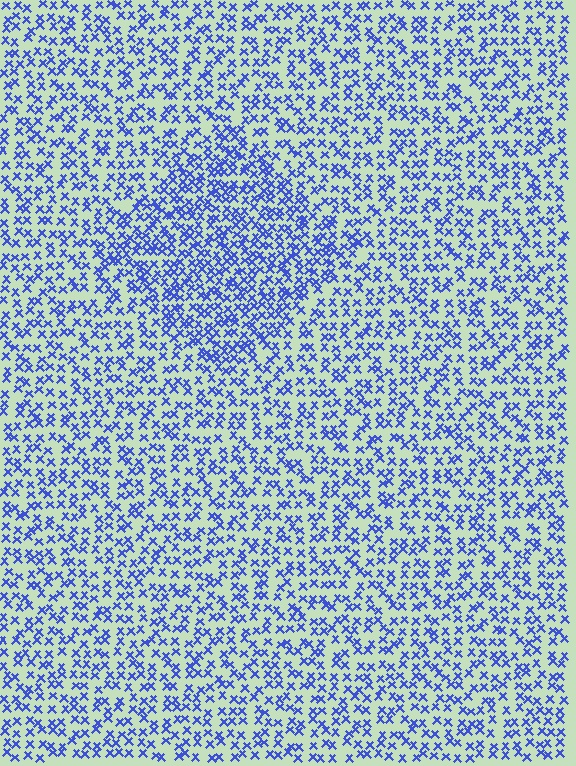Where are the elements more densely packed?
The elements are more densely packed inside the diamond boundary.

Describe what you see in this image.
The image contains small blue elements arranged at two different densities. A diamond-shaped region is visible where the elements are more densely packed than the surrounding area.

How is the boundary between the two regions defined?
The boundary is defined by a change in element density (approximately 1.6x ratio). All elements are the same color, size, and shape.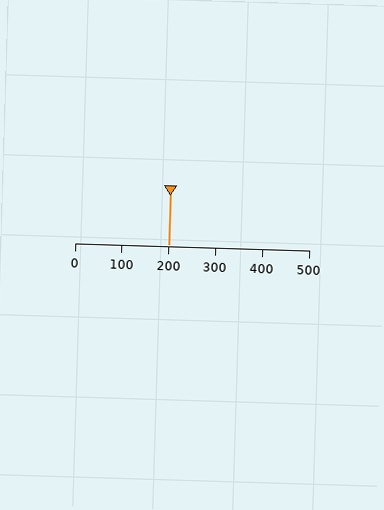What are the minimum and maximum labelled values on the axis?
The axis runs from 0 to 500.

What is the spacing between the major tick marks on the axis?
The major ticks are spaced 100 apart.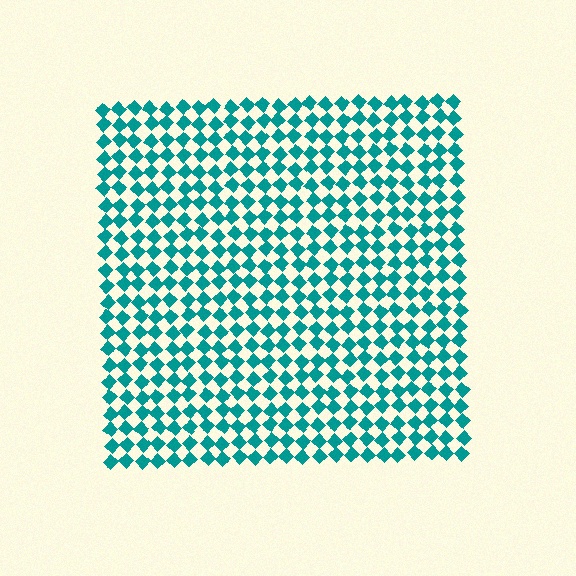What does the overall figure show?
The overall figure shows a square.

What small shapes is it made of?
It is made of small diamonds.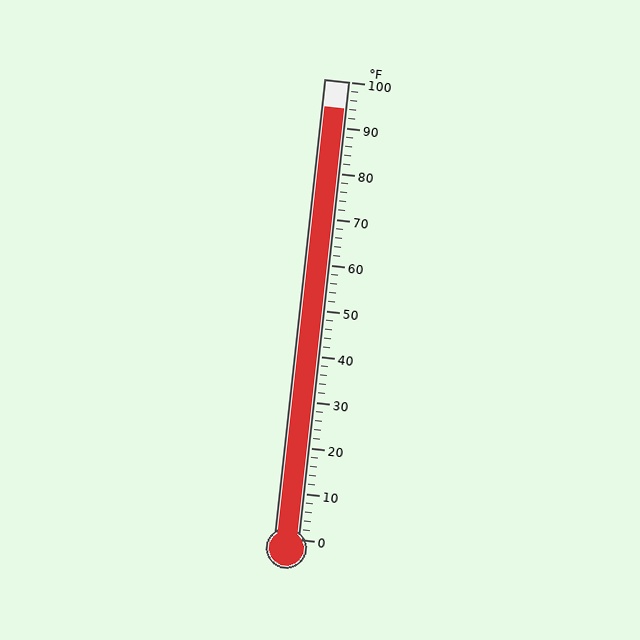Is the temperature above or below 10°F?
The temperature is above 10°F.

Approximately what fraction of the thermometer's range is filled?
The thermometer is filled to approximately 95% of its range.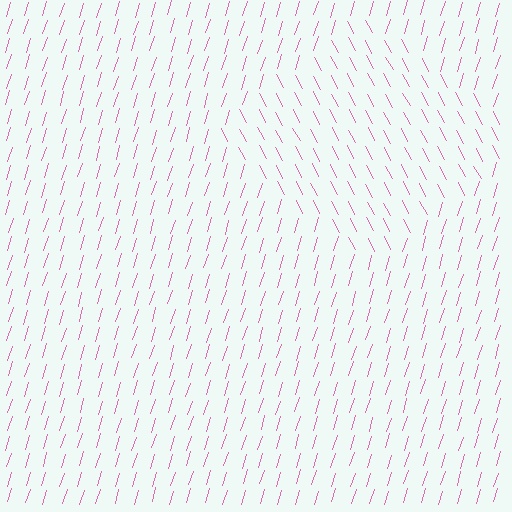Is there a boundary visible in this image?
Yes, there is a texture boundary formed by a change in line orientation.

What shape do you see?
I see a diamond.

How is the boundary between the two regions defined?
The boundary is defined purely by a change in line orientation (approximately 45 degrees difference). All lines are the same color and thickness.